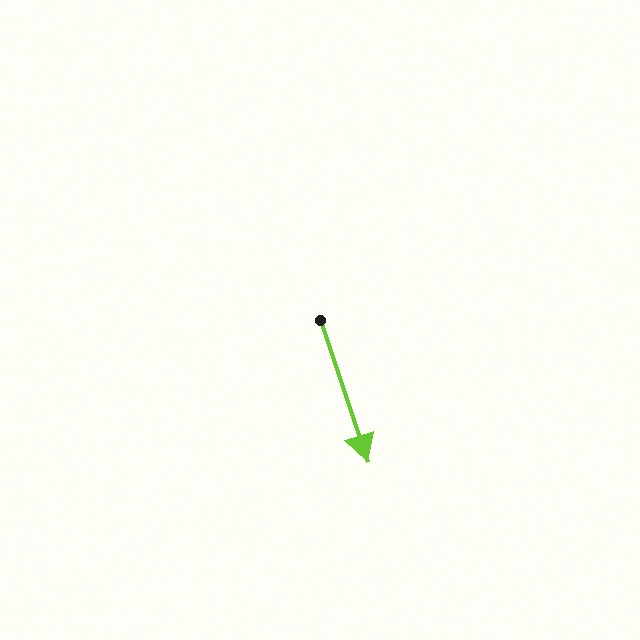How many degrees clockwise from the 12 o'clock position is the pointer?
Approximately 161 degrees.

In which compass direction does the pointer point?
South.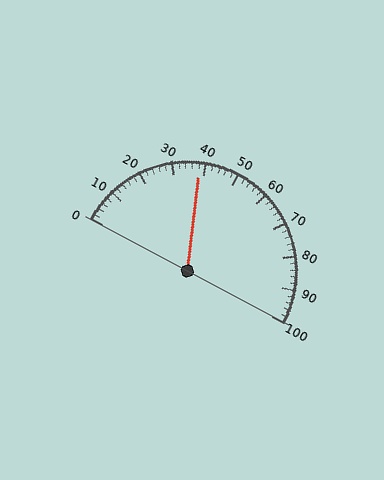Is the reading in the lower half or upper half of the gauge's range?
The reading is in the lower half of the range (0 to 100).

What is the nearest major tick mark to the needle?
The nearest major tick mark is 40.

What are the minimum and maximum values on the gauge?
The gauge ranges from 0 to 100.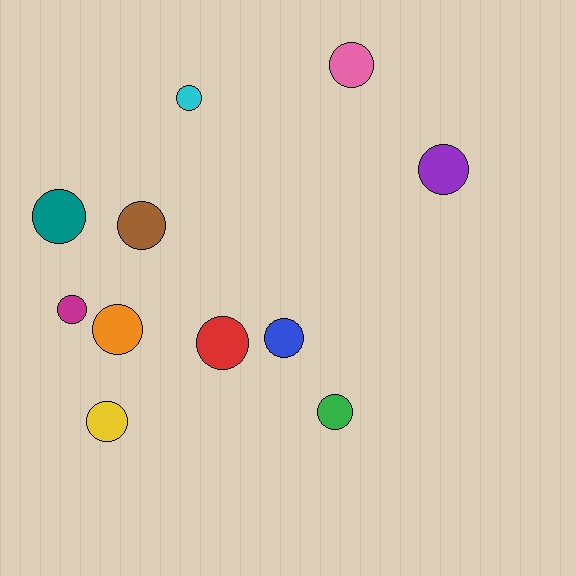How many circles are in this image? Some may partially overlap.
There are 11 circles.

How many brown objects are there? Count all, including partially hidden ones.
There is 1 brown object.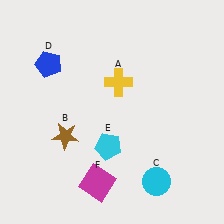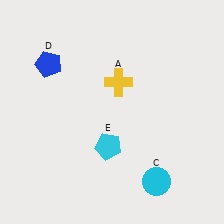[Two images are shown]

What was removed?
The brown star (B), the magenta square (F) were removed in Image 2.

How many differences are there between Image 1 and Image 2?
There are 2 differences between the two images.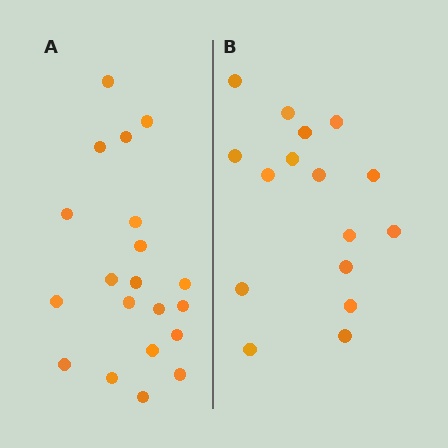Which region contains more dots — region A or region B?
Region A (the left region) has more dots.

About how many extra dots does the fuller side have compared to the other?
Region A has about 4 more dots than region B.